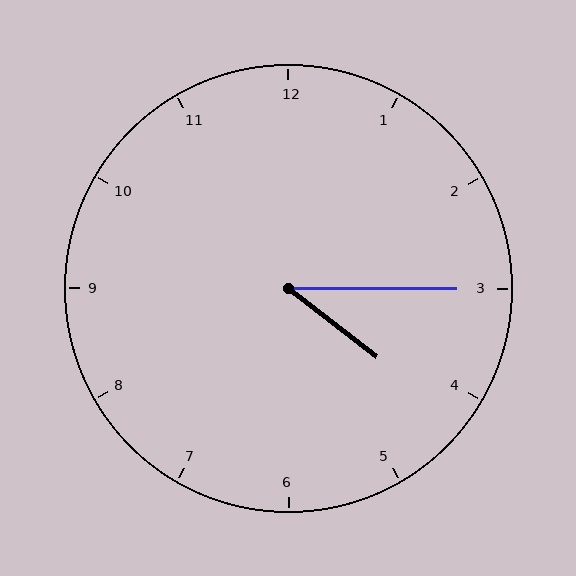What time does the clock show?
4:15.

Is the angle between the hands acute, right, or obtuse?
It is acute.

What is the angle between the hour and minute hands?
Approximately 38 degrees.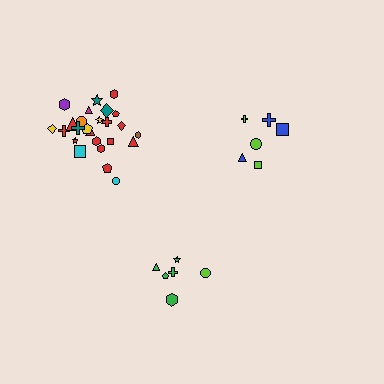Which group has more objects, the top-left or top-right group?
The top-left group.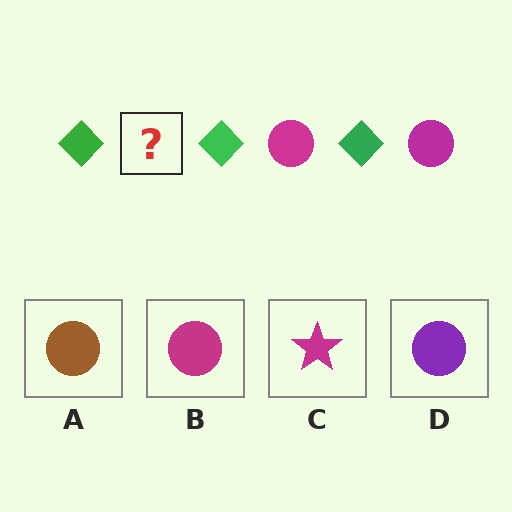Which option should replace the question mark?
Option B.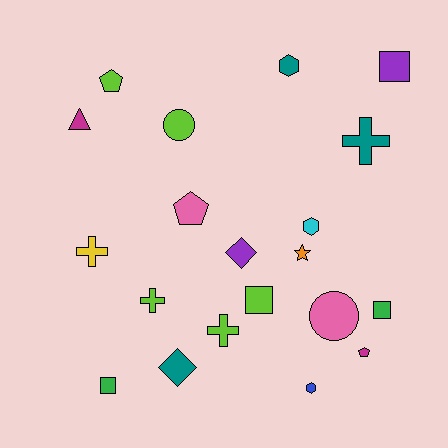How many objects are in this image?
There are 20 objects.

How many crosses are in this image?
There are 4 crosses.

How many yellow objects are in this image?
There is 1 yellow object.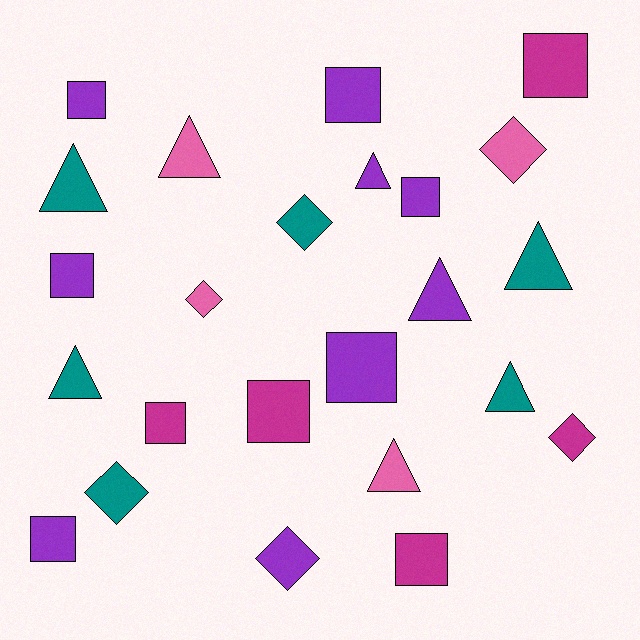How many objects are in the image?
There are 24 objects.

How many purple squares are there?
There are 6 purple squares.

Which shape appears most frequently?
Square, with 10 objects.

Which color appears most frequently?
Purple, with 9 objects.